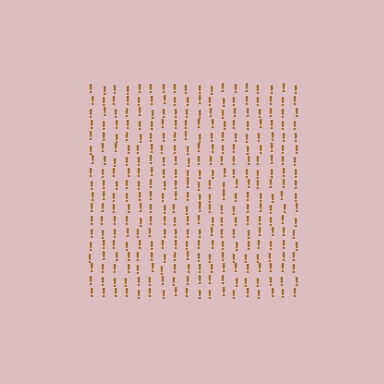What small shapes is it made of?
It is made of small exclamation marks.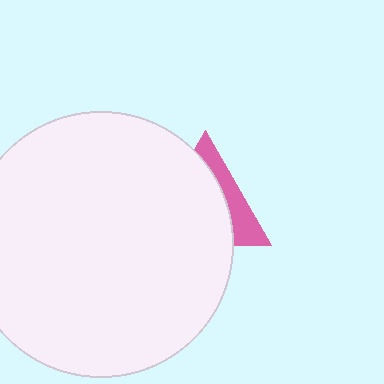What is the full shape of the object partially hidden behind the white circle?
The partially hidden object is a pink triangle.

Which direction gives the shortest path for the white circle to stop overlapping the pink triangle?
Moving left gives the shortest separation.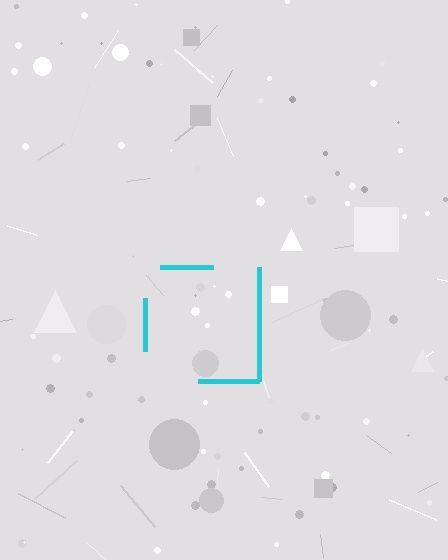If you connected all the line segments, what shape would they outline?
They would outline a square.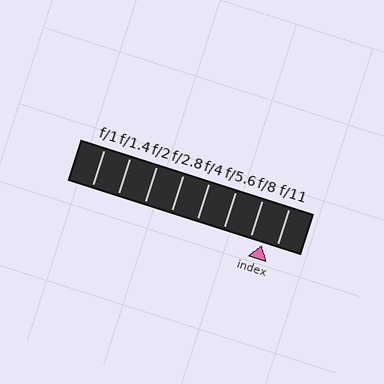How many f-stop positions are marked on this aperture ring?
There are 8 f-stop positions marked.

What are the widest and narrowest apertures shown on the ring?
The widest aperture shown is f/1 and the narrowest is f/11.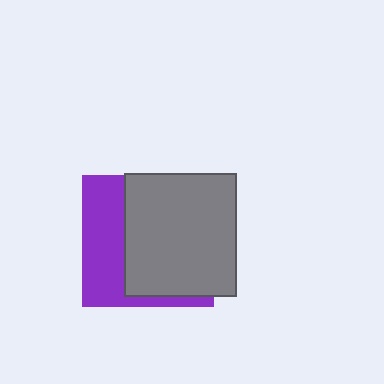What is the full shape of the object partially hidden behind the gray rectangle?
The partially hidden object is a purple square.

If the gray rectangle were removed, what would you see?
You would see the complete purple square.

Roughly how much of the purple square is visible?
A small part of it is visible (roughly 37%).